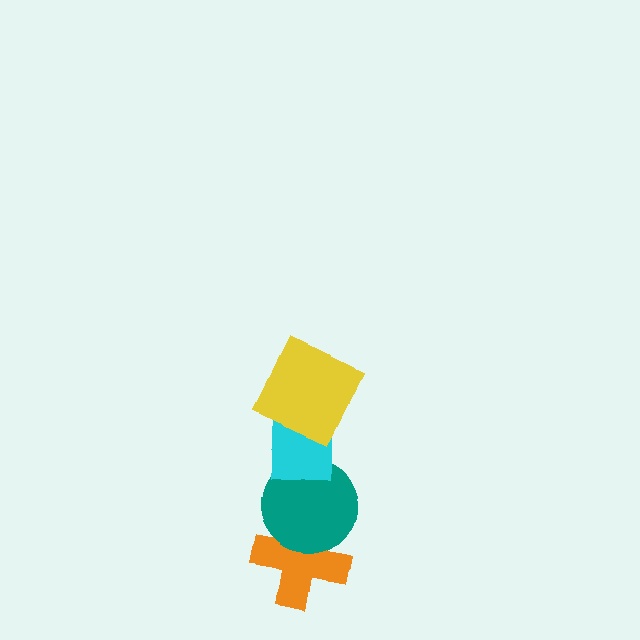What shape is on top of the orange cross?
The teal circle is on top of the orange cross.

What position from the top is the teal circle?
The teal circle is 3rd from the top.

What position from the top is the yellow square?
The yellow square is 1st from the top.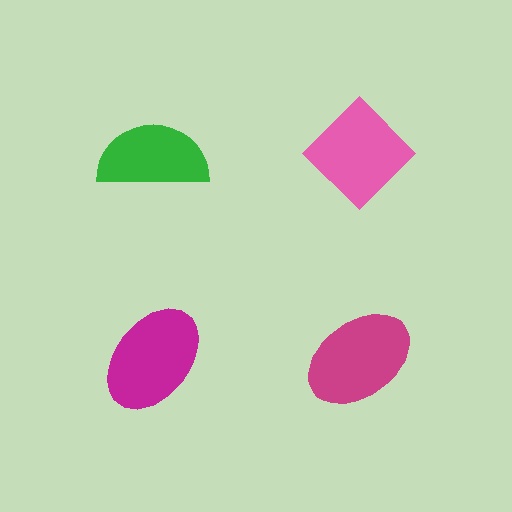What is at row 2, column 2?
A magenta ellipse.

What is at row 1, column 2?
A pink diamond.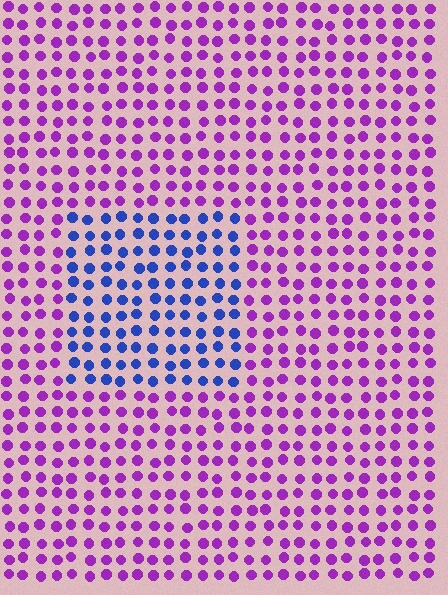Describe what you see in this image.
The image is filled with small purple elements in a uniform arrangement. A rectangle-shaped region is visible where the elements are tinted to a slightly different hue, forming a subtle color boundary.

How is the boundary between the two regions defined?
The boundary is defined purely by a slight shift in hue (about 60 degrees). Spacing, size, and orientation are identical on both sides.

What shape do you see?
I see a rectangle.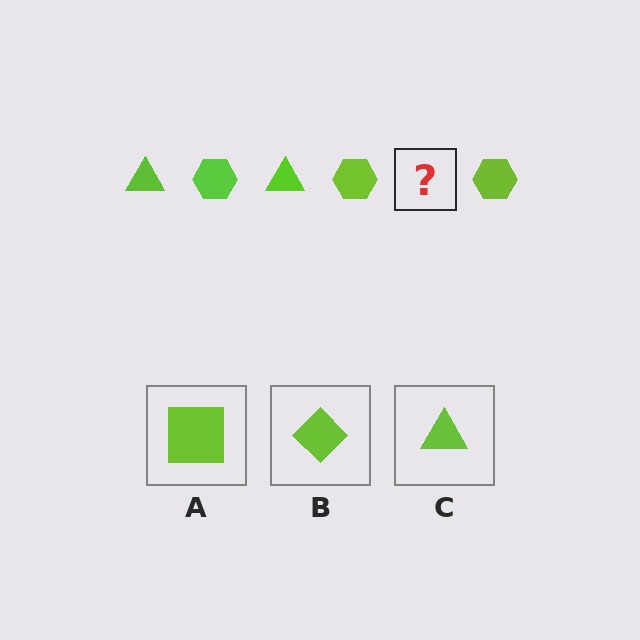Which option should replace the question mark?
Option C.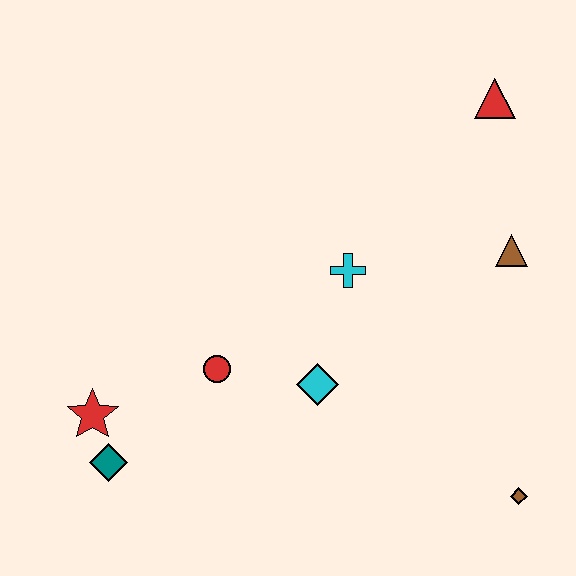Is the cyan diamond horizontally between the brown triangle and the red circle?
Yes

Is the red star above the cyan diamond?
No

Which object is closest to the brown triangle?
The red triangle is closest to the brown triangle.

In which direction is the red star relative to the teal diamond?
The red star is above the teal diamond.